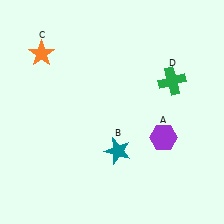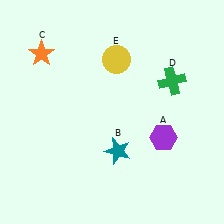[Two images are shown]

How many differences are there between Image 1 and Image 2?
There is 1 difference between the two images.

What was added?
A yellow circle (E) was added in Image 2.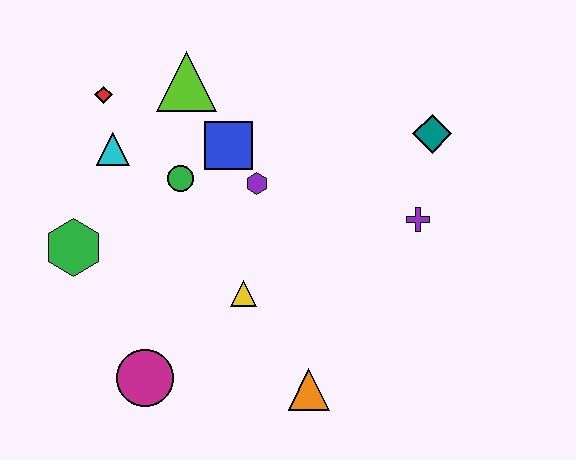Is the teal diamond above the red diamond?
No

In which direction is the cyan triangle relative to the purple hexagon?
The cyan triangle is to the left of the purple hexagon.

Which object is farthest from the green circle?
The teal diamond is farthest from the green circle.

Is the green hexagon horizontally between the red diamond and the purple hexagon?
No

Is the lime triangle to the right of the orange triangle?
No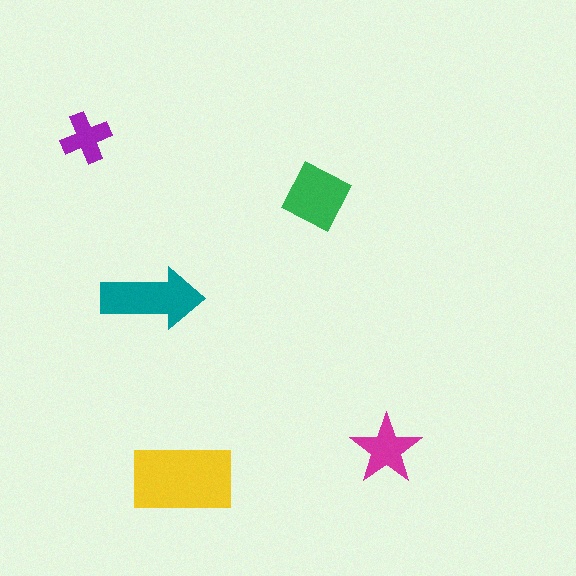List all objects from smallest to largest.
The purple cross, the magenta star, the green square, the teal arrow, the yellow rectangle.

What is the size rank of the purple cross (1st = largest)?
5th.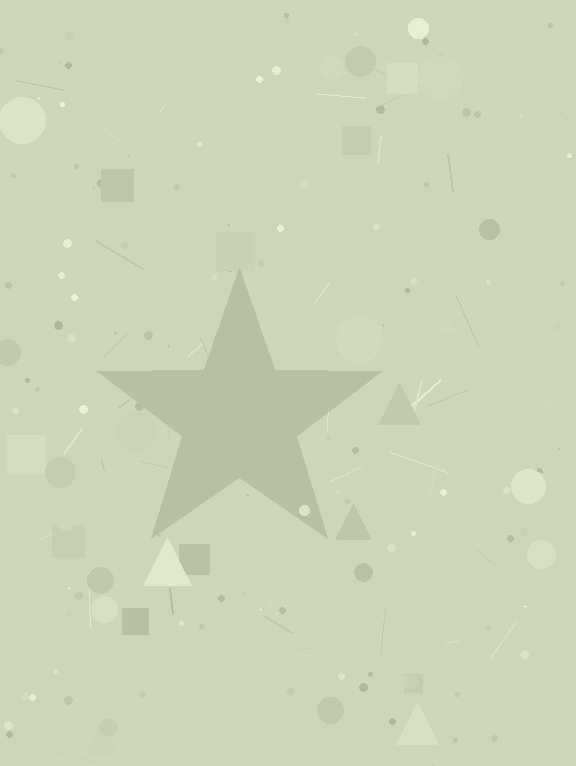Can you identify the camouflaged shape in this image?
The camouflaged shape is a star.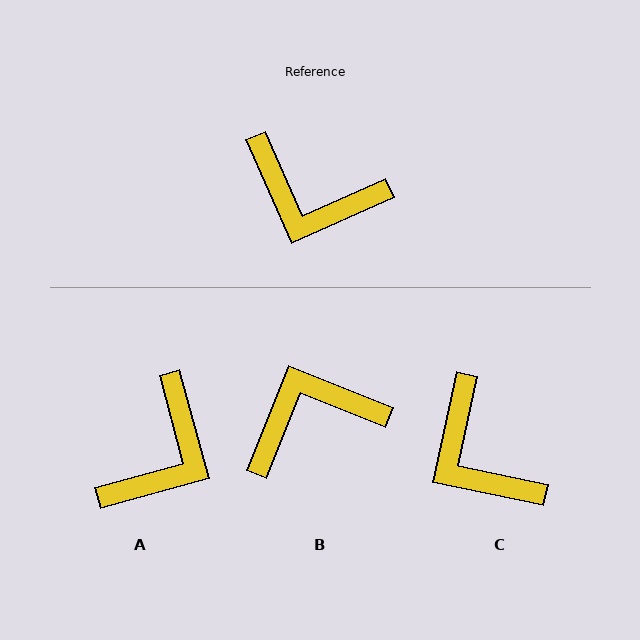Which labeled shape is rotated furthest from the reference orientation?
B, about 136 degrees away.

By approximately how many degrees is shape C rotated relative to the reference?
Approximately 36 degrees clockwise.